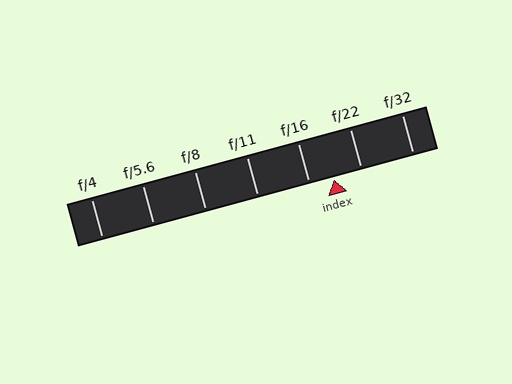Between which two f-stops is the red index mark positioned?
The index mark is between f/16 and f/22.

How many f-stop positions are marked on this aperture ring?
There are 7 f-stop positions marked.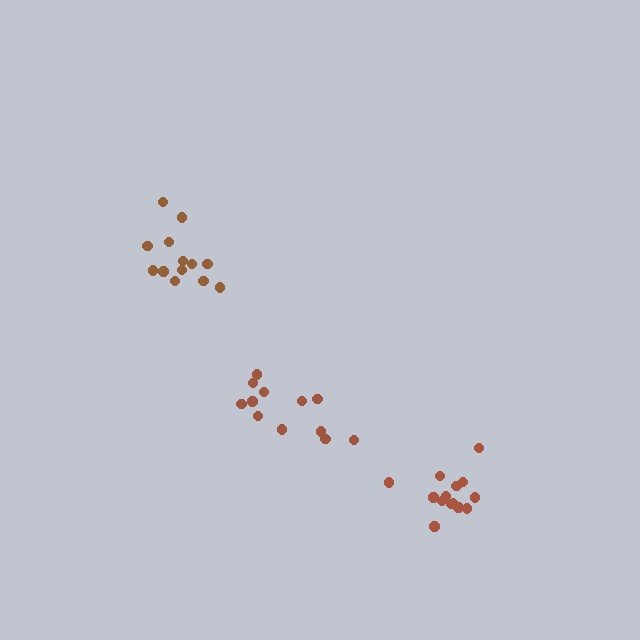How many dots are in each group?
Group 1: 12 dots, Group 2: 13 dots, Group 3: 14 dots (39 total).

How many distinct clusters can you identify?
There are 3 distinct clusters.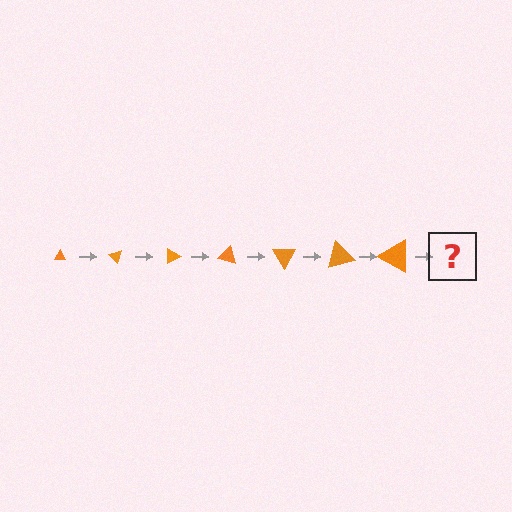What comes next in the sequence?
The next element should be a triangle, larger than the previous one and rotated 315 degrees from the start.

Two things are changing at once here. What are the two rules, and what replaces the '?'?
The two rules are that the triangle grows larger each step and it rotates 45 degrees each step. The '?' should be a triangle, larger than the previous one and rotated 315 degrees from the start.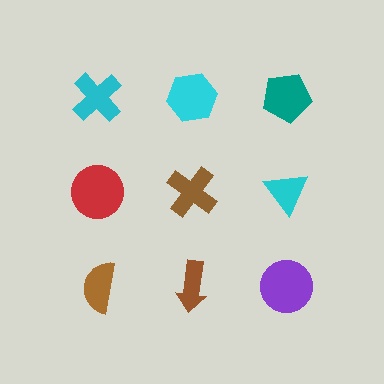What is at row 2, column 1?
A red circle.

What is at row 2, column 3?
A cyan triangle.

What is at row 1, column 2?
A cyan hexagon.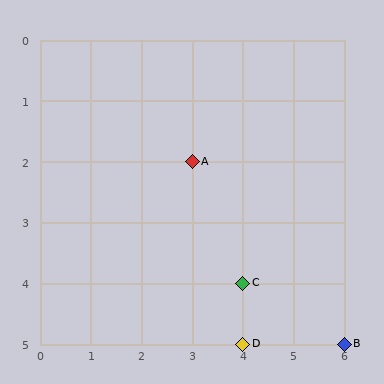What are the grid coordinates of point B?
Point B is at grid coordinates (6, 5).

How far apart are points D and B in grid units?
Points D and B are 2 columns apart.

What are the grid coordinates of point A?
Point A is at grid coordinates (3, 2).